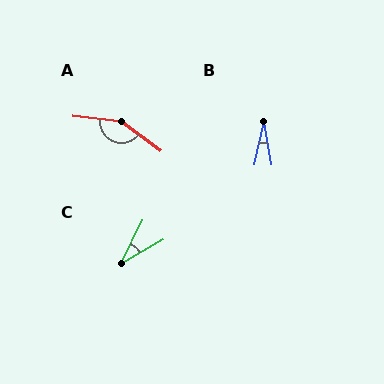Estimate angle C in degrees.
Approximately 34 degrees.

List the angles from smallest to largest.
B (22°), C (34°), A (150°).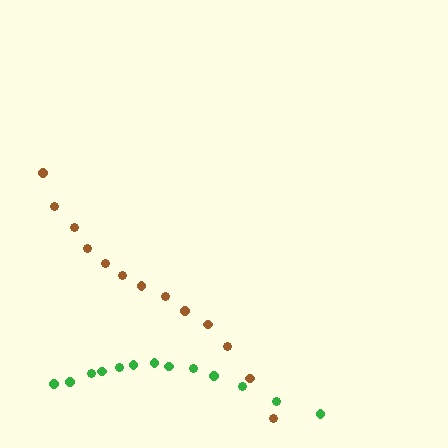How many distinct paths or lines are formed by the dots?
There are 2 distinct paths.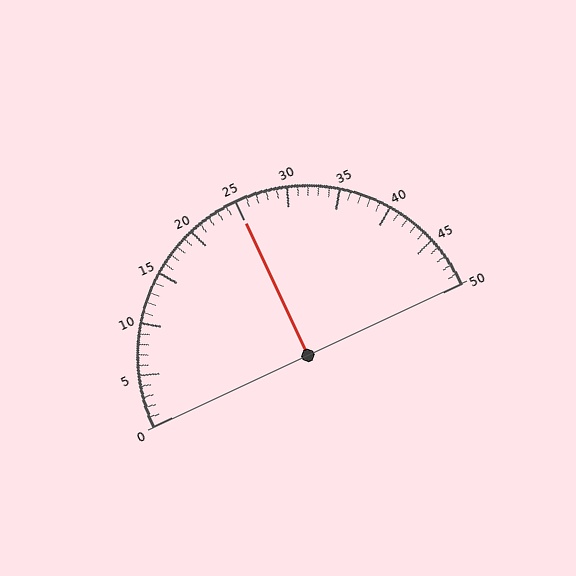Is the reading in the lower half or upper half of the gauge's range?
The reading is in the upper half of the range (0 to 50).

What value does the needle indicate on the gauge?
The needle indicates approximately 25.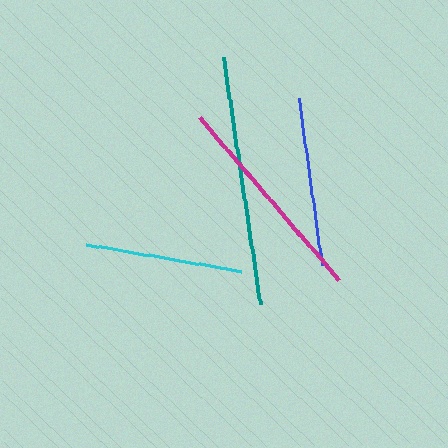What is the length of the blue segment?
The blue segment is approximately 168 pixels long.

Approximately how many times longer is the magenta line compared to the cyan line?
The magenta line is approximately 1.4 times the length of the cyan line.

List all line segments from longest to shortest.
From longest to shortest: teal, magenta, blue, cyan.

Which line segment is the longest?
The teal line is the longest at approximately 250 pixels.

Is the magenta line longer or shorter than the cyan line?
The magenta line is longer than the cyan line.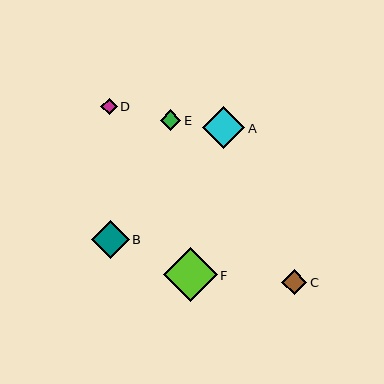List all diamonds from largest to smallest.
From largest to smallest: F, A, B, C, E, D.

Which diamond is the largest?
Diamond F is the largest with a size of approximately 54 pixels.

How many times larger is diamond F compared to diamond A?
Diamond F is approximately 1.3 times the size of diamond A.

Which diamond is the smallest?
Diamond D is the smallest with a size of approximately 16 pixels.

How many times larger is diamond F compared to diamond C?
Diamond F is approximately 2.2 times the size of diamond C.